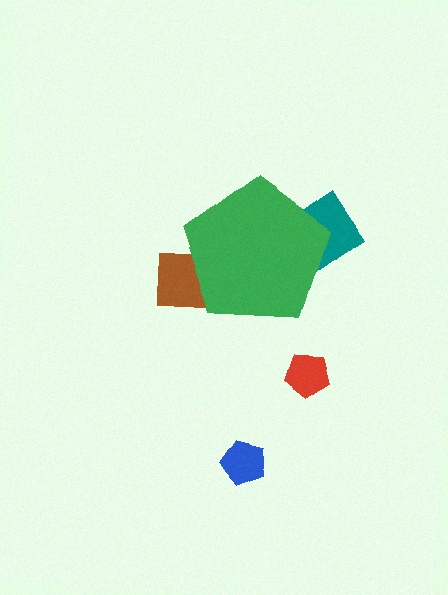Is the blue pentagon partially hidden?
No, the blue pentagon is fully visible.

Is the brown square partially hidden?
Yes, the brown square is partially hidden behind the green pentagon.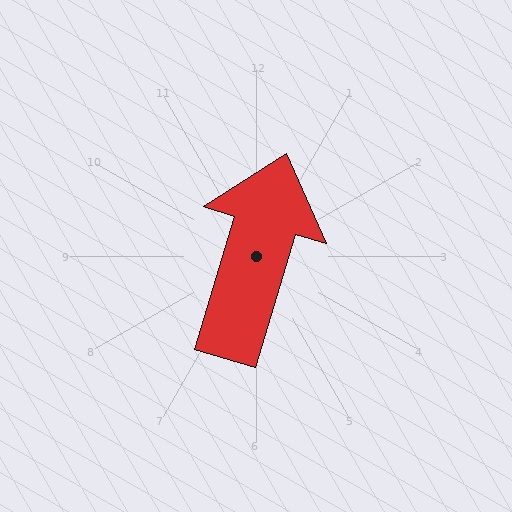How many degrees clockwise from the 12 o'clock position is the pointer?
Approximately 17 degrees.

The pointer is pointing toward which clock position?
Roughly 1 o'clock.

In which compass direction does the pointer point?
North.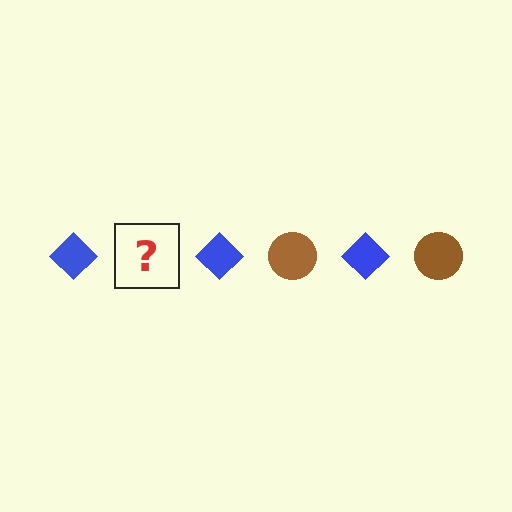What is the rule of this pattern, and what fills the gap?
The rule is that the pattern alternates between blue diamond and brown circle. The gap should be filled with a brown circle.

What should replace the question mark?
The question mark should be replaced with a brown circle.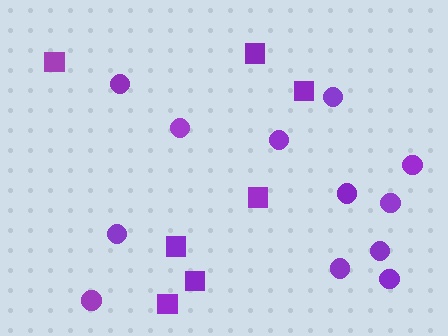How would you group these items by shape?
There are 2 groups: one group of circles (12) and one group of squares (7).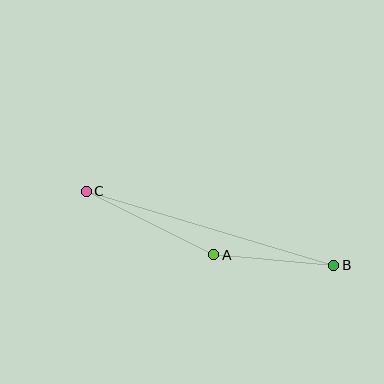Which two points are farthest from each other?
Points B and C are farthest from each other.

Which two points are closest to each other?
Points A and B are closest to each other.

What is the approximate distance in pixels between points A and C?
The distance between A and C is approximately 143 pixels.